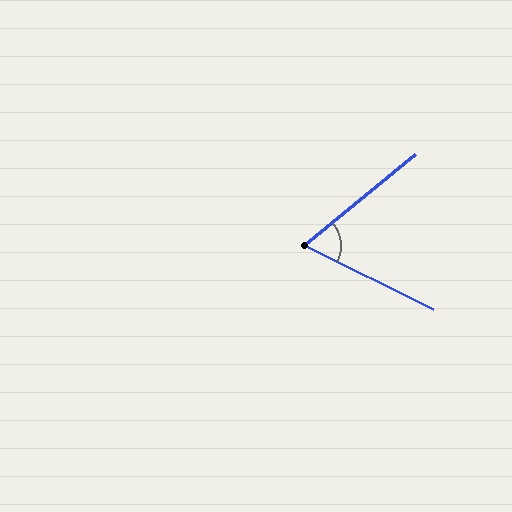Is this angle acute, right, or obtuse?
It is acute.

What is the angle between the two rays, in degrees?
Approximately 66 degrees.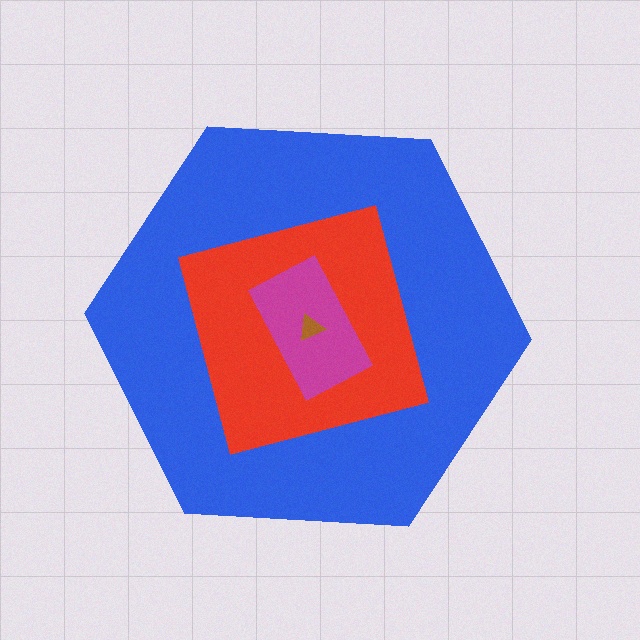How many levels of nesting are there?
4.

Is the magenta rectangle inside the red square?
Yes.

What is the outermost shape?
The blue hexagon.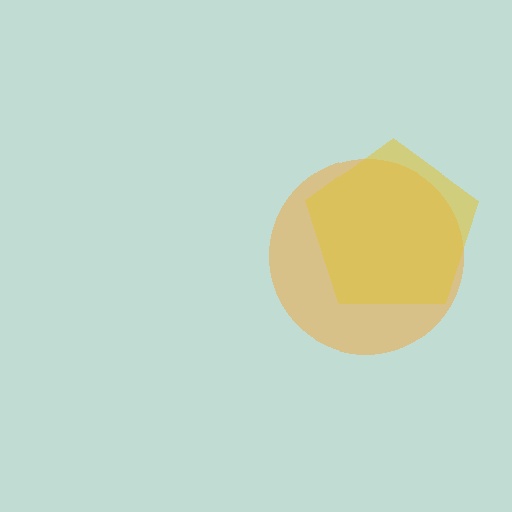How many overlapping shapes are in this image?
There are 2 overlapping shapes in the image.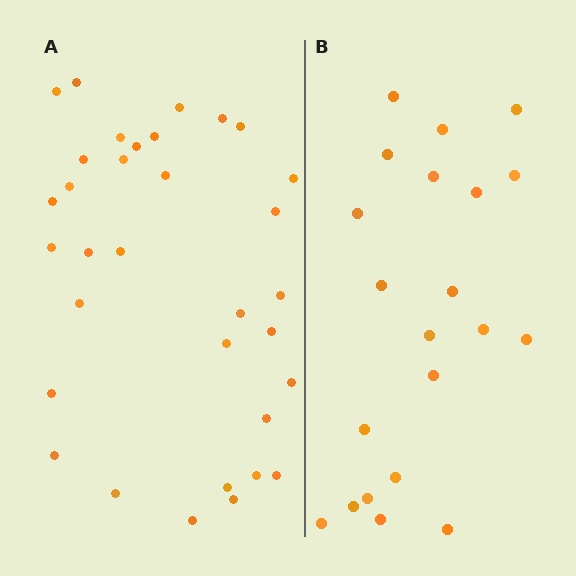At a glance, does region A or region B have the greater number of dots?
Region A (the left region) has more dots.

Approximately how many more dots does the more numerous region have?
Region A has roughly 12 or so more dots than region B.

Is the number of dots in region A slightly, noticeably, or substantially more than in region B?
Region A has substantially more. The ratio is roughly 1.6 to 1.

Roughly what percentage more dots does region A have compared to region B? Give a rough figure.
About 55% more.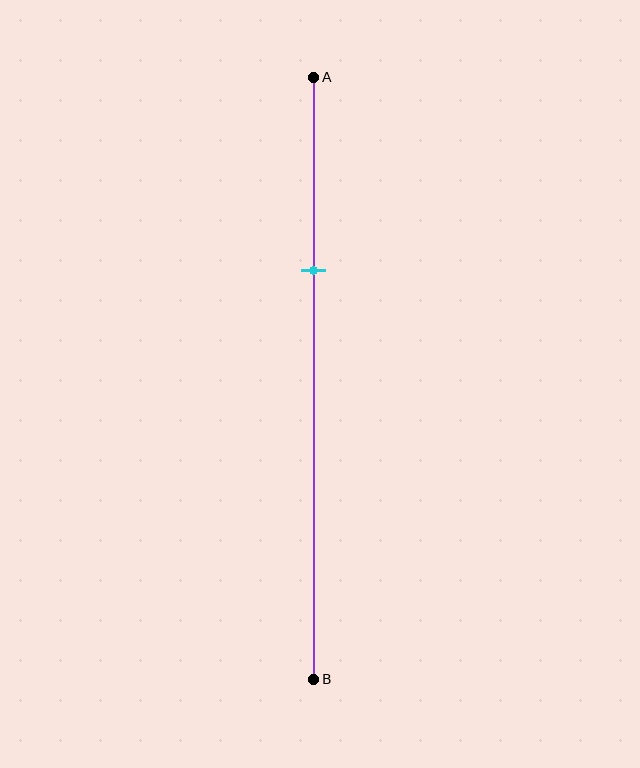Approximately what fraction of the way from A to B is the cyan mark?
The cyan mark is approximately 30% of the way from A to B.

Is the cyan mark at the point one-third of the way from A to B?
Yes, the mark is approximately at the one-third point.